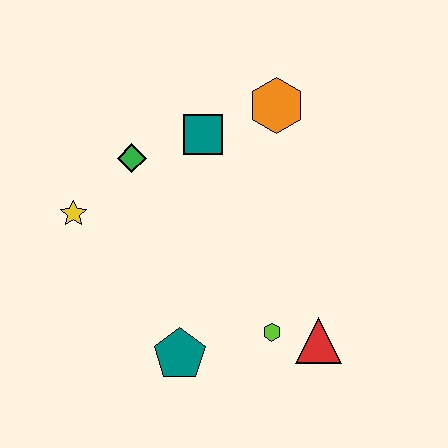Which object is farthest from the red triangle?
The yellow star is farthest from the red triangle.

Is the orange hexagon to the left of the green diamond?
No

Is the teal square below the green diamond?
No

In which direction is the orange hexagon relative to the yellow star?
The orange hexagon is to the right of the yellow star.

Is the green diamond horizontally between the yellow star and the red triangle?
Yes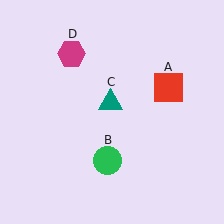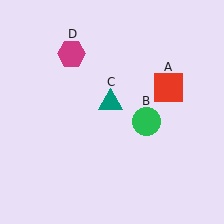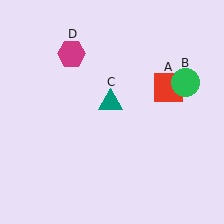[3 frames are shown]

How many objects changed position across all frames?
1 object changed position: green circle (object B).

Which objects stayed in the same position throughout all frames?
Red square (object A) and teal triangle (object C) and magenta hexagon (object D) remained stationary.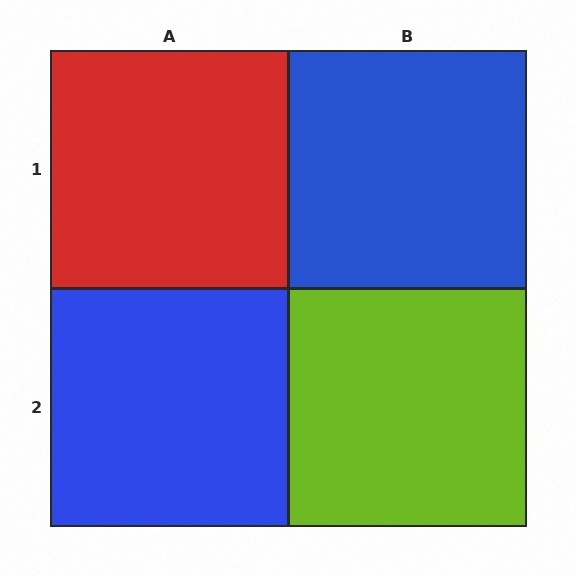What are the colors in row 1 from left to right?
Red, blue.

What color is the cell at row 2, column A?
Blue.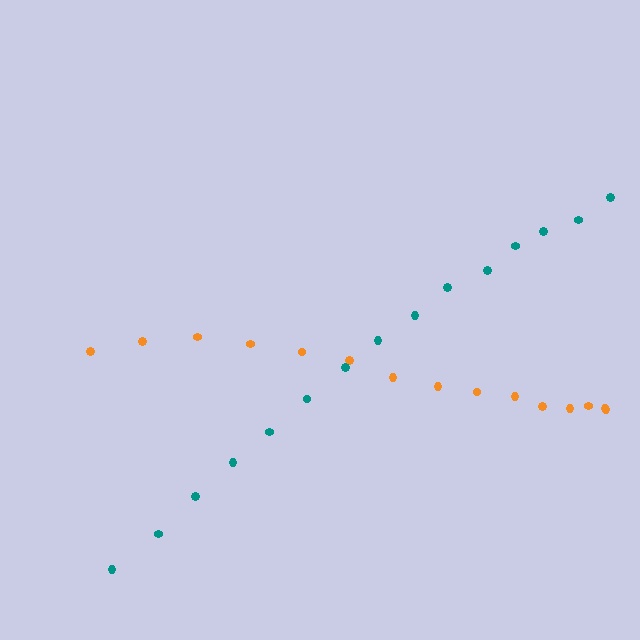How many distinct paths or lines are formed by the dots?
There are 2 distinct paths.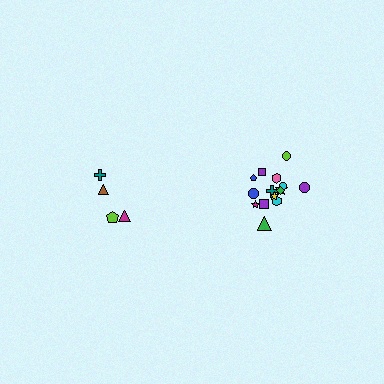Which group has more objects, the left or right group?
The right group.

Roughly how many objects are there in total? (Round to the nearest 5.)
Roughly 20 objects in total.